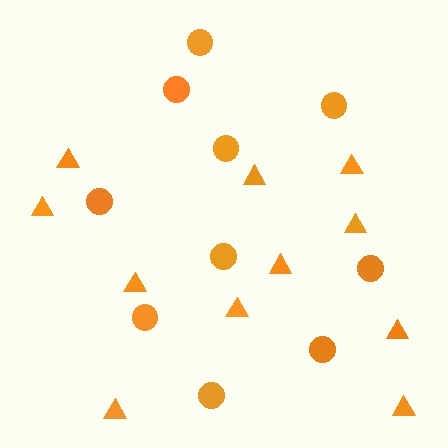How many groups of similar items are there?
There are 2 groups: one group of circles (10) and one group of triangles (11).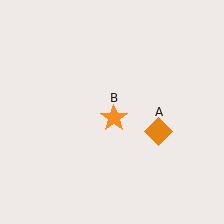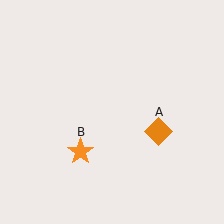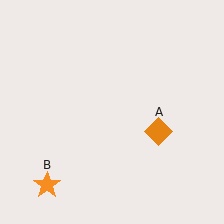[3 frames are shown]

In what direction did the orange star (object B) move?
The orange star (object B) moved down and to the left.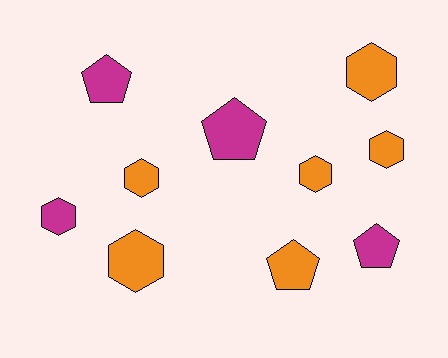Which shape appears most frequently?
Hexagon, with 6 objects.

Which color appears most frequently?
Orange, with 6 objects.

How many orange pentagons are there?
There is 1 orange pentagon.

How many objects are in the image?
There are 10 objects.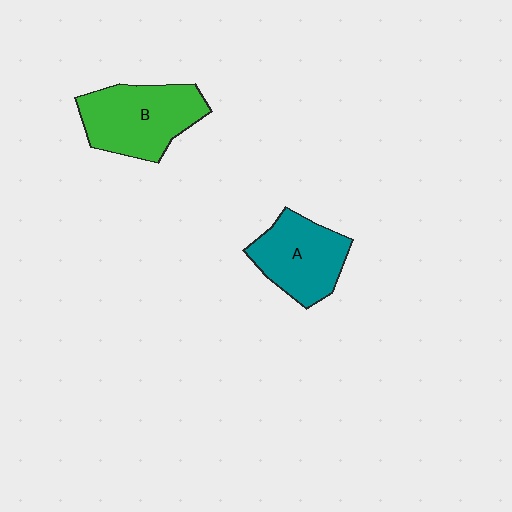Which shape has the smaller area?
Shape A (teal).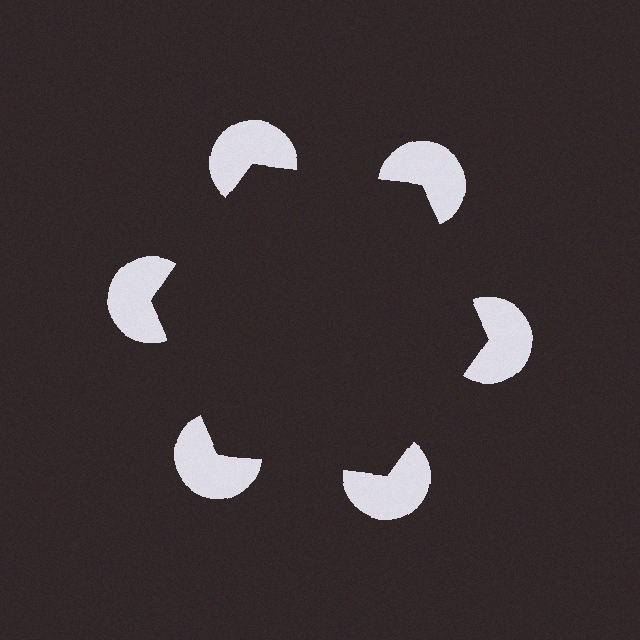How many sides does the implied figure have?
6 sides.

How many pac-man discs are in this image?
There are 6 — one at each vertex of the illusory hexagon.